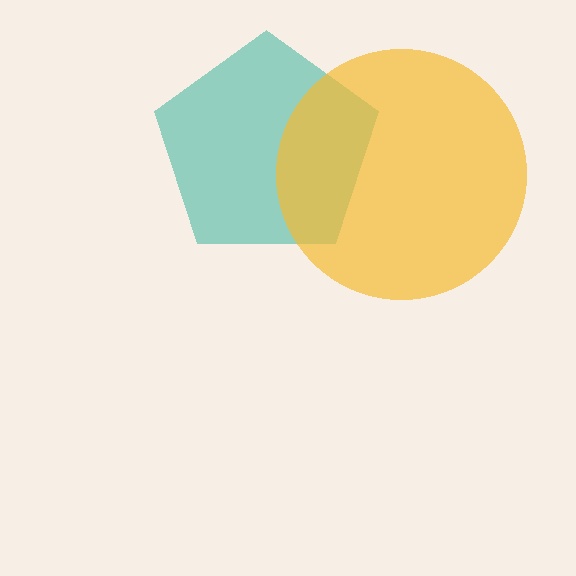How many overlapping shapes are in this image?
There are 2 overlapping shapes in the image.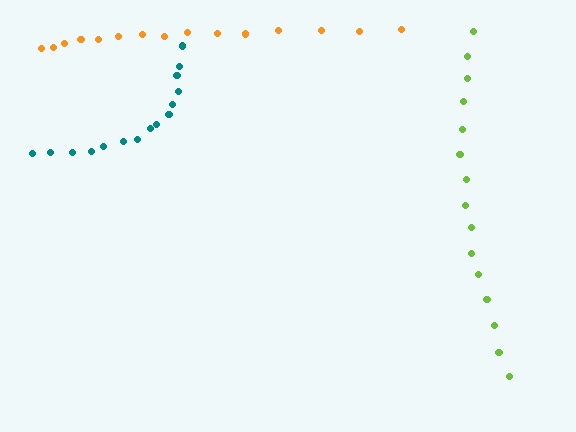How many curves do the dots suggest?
There are 3 distinct paths.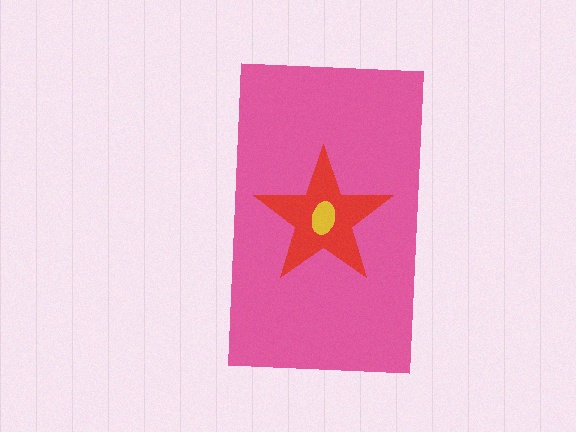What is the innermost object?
The yellow ellipse.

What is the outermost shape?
The pink rectangle.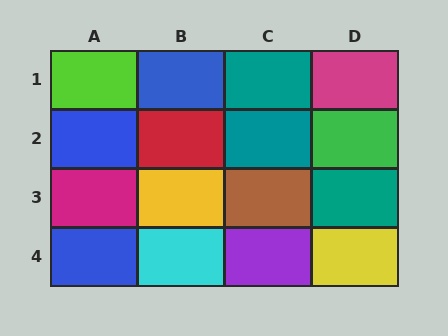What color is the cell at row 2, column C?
Teal.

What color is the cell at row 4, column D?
Yellow.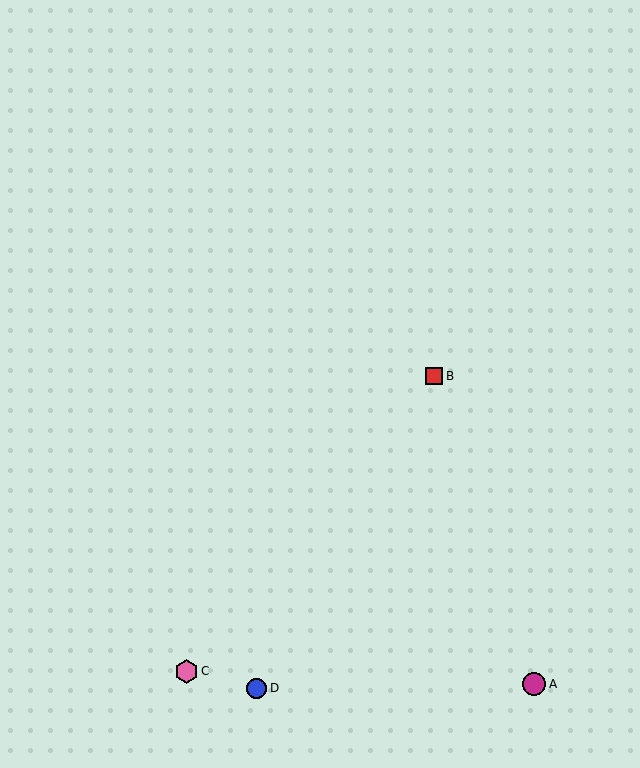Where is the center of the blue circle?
The center of the blue circle is at (257, 688).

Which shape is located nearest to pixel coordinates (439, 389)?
The red square (labeled B) at (434, 376) is nearest to that location.